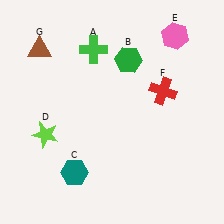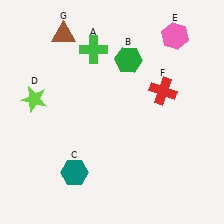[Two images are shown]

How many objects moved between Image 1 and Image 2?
2 objects moved between the two images.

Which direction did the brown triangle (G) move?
The brown triangle (G) moved right.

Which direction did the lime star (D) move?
The lime star (D) moved up.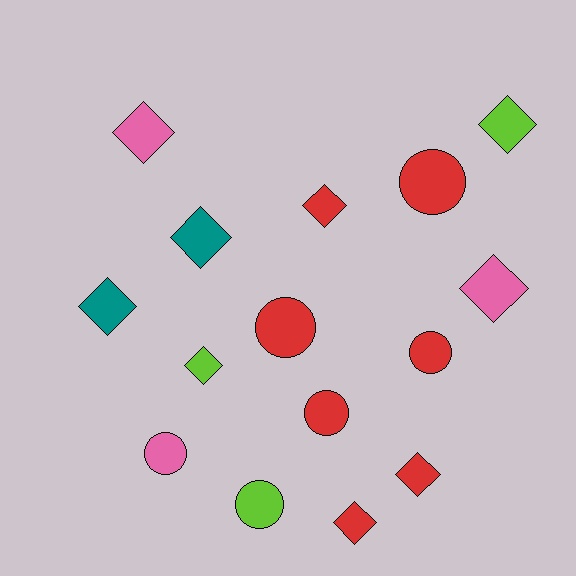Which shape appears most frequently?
Diamond, with 9 objects.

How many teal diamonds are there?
There are 2 teal diamonds.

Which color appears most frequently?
Red, with 7 objects.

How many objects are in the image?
There are 15 objects.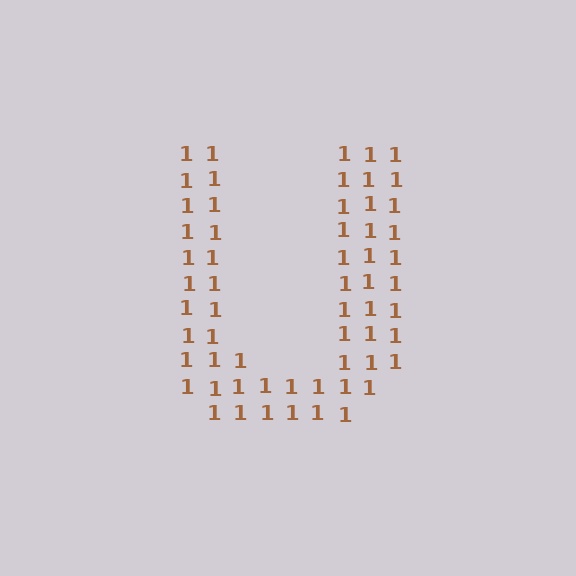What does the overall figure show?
The overall figure shows the letter U.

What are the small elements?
The small elements are digit 1's.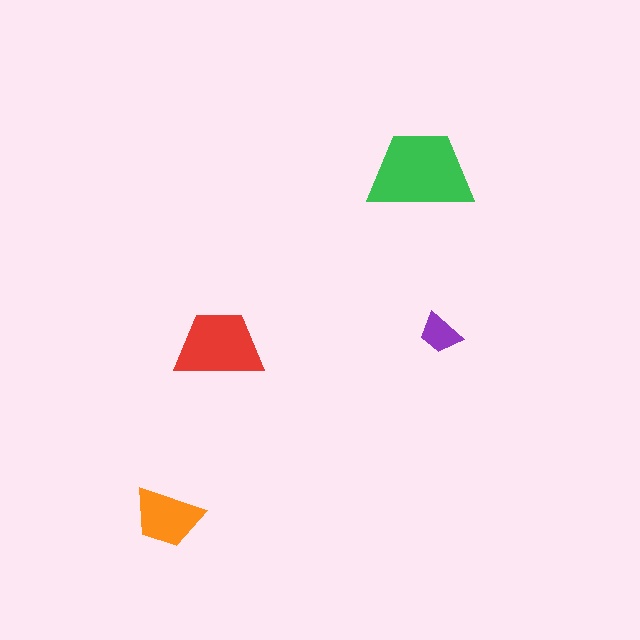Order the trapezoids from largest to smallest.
the green one, the red one, the orange one, the purple one.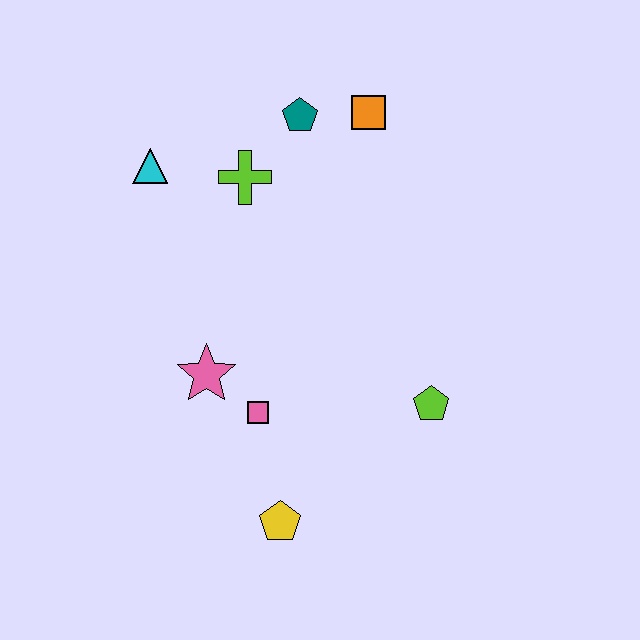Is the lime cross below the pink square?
No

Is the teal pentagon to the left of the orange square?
Yes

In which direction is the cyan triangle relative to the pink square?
The cyan triangle is above the pink square.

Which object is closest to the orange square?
The teal pentagon is closest to the orange square.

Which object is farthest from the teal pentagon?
The yellow pentagon is farthest from the teal pentagon.